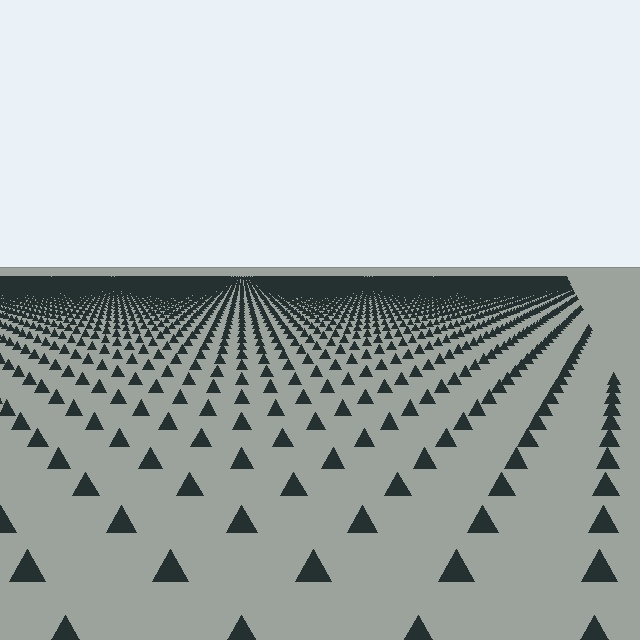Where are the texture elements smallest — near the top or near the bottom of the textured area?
Near the top.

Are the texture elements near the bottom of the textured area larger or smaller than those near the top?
Larger. Near the bottom, elements are closer to the viewer and appear at a bigger on-screen size.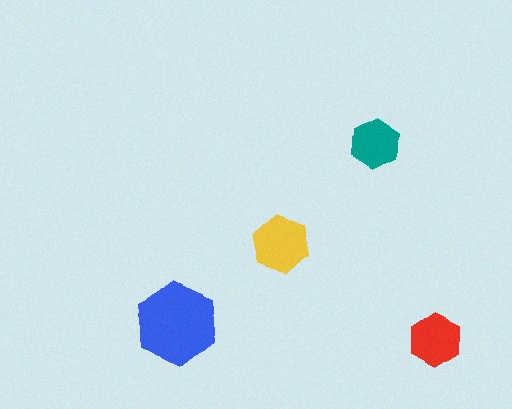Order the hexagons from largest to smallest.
the blue one, the yellow one, the red one, the teal one.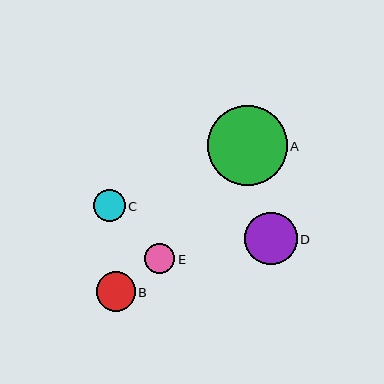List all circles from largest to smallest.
From largest to smallest: A, D, B, C, E.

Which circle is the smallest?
Circle E is the smallest with a size of approximately 30 pixels.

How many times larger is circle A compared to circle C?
Circle A is approximately 2.6 times the size of circle C.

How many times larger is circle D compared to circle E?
Circle D is approximately 1.8 times the size of circle E.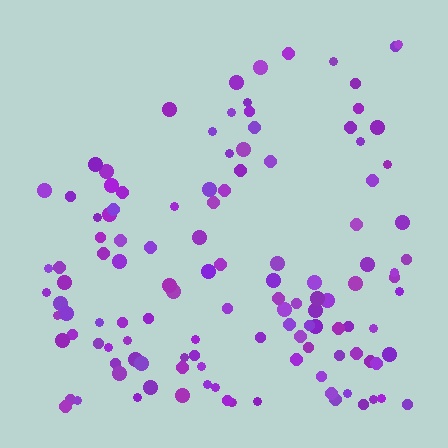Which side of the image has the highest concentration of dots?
The bottom.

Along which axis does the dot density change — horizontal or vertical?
Vertical.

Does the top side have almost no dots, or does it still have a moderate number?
Still a moderate number, just noticeably fewer than the bottom.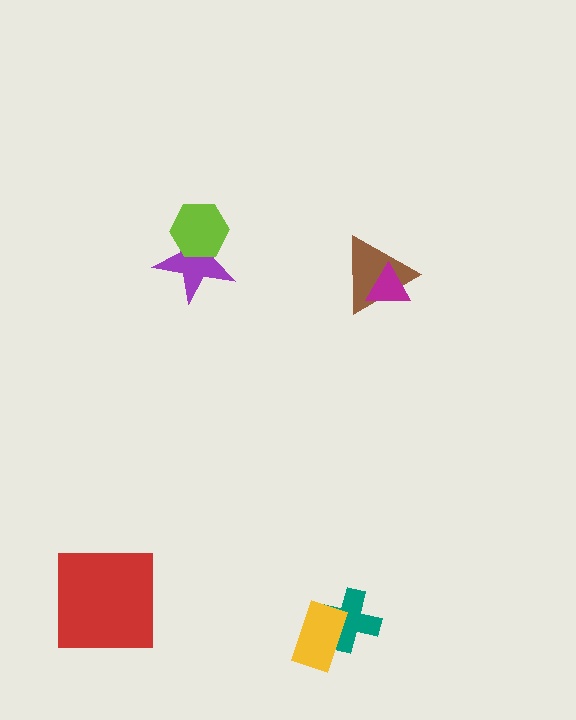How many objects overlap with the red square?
0 objects overlap with the red square.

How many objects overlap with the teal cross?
1 object overlaps with the teal cross.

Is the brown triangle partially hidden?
Yes, it is partially covered by another shape.